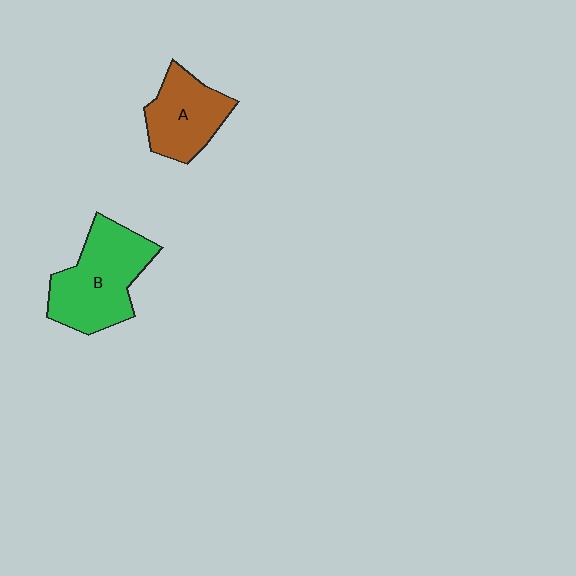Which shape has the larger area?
Shape B (green).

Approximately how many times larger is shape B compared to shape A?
Approximately 1.4 times.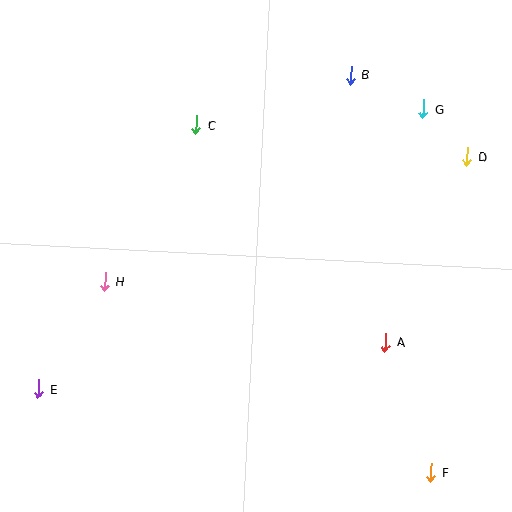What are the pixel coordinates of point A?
Point A is at (386, 342).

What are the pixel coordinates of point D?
Point D is at (467, 156).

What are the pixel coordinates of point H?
Point H is at (105, 282).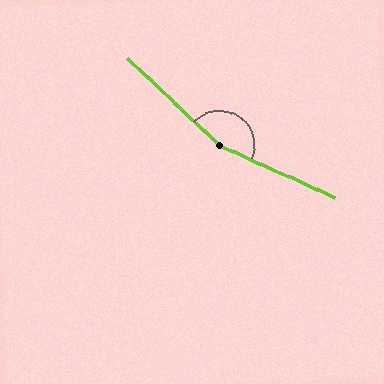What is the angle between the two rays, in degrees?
Approximately 161 degrees.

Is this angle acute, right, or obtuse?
It is obtuse.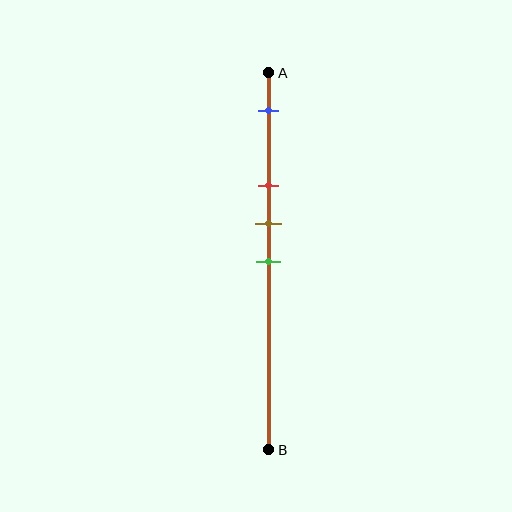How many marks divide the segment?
There are 4 marks dividing the segment.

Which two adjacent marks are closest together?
The brown and green marks are the closest adjacent pair.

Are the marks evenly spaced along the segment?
No, the marks are not evenly spaced.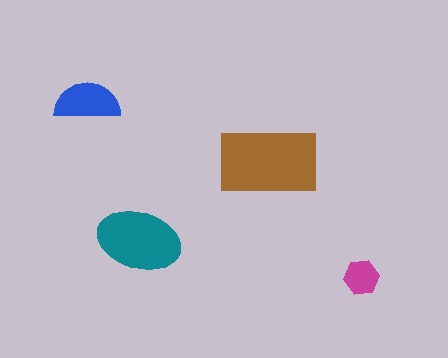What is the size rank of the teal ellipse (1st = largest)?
2nd.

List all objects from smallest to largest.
The magenta hexagon, the blue semicircle, the teal ellipse, the brown rectangle.